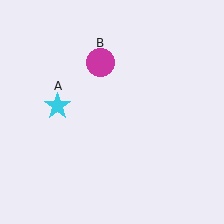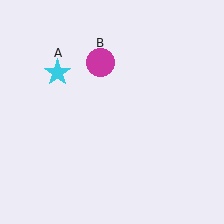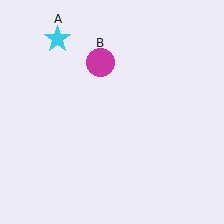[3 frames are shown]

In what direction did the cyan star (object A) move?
The cyan star (object A) moved up.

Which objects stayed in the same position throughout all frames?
Magenta circle (object B) remained stationary.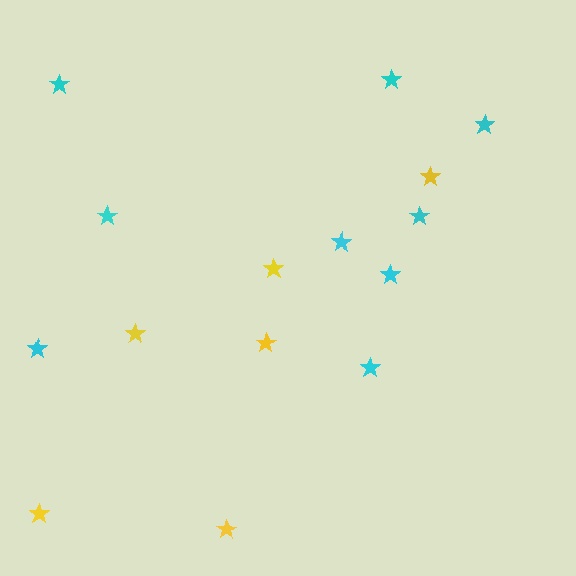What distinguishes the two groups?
There are 2 groups: one group of cyan stars (9) and one group of yellow stars (6).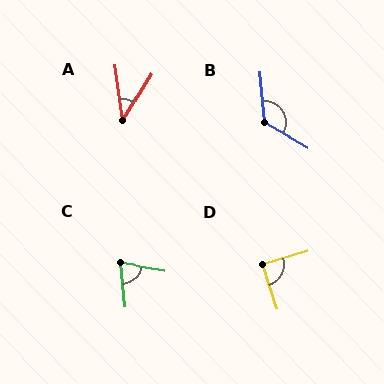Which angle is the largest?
B, at approximately 125 degrees.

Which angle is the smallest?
A, at approximately 39 degrees.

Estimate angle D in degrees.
Approximately 88 degrees.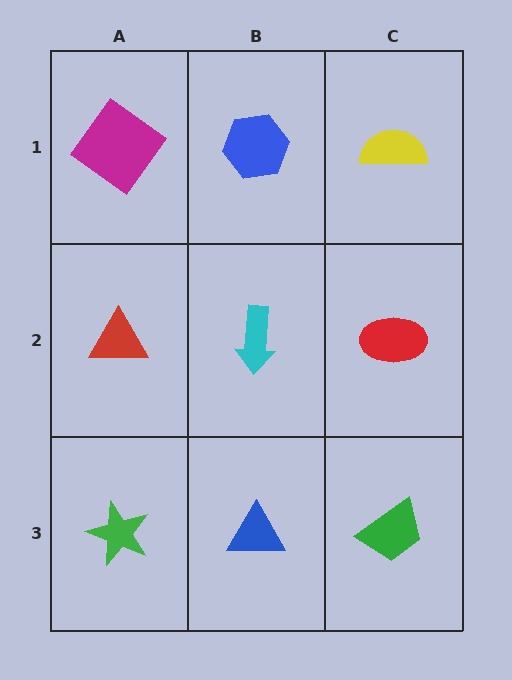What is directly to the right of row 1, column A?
A blue hexagon.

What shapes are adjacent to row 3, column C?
A red ellipse (row 2, column C), a blue triangle (row 3, column B).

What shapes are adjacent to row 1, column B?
A cyan arrow (row 2, column B), a magenta diamond (row 1, column A), a yellow semicircle (row 1, column C).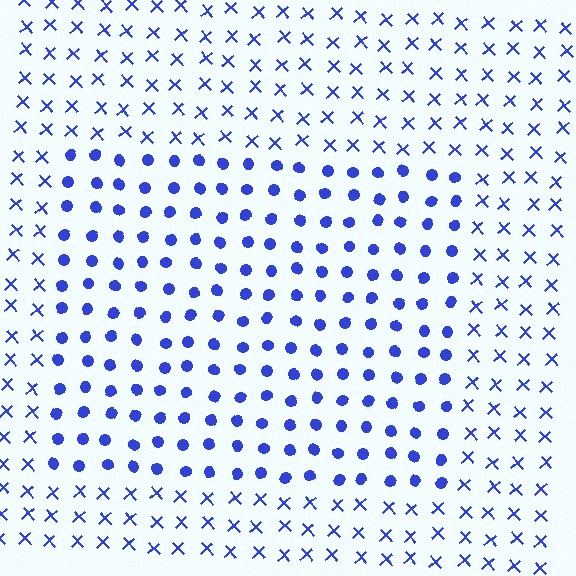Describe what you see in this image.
The image is filled with small blue elements arranged in a uniform grid. A rectangle-shaped region contains circles, while the surrounding area contains X marks. The boundary is defined purely by the change in element shape.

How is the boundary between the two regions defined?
The boundary is defined by a change in element shape: circles inside vs. X marks outside. All elements share the same color and spacing.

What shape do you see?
I see a rectangle.